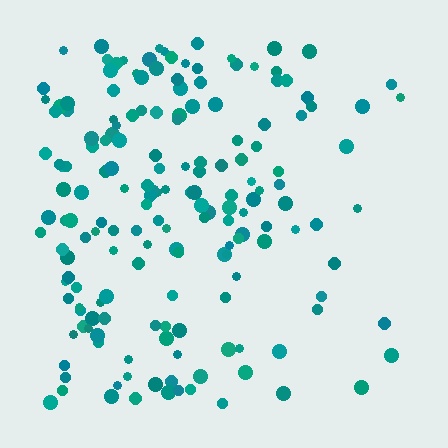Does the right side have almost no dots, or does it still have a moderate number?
Still a moderate number, just noticeably fewer than the left.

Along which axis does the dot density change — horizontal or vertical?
Horizontal.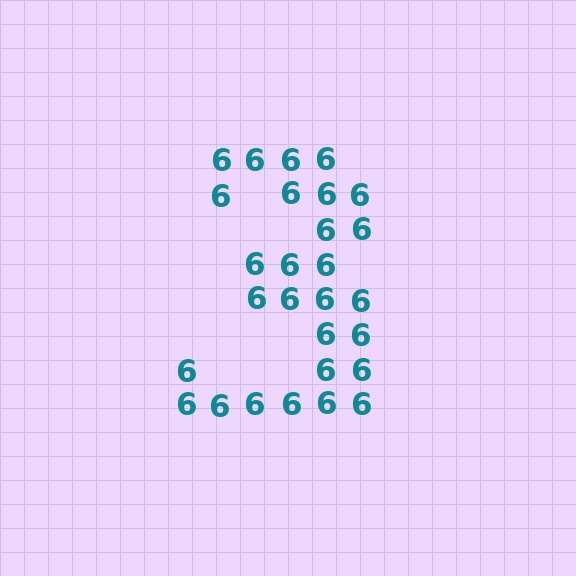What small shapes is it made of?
It is made of small digit 6's.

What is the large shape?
The large shape is the digit 3.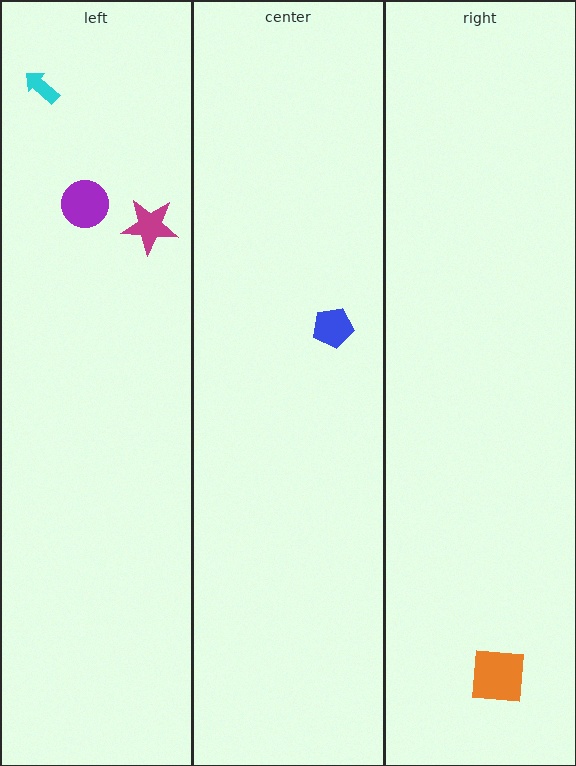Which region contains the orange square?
The right region.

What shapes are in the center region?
The blue pentagon.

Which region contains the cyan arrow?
The left region.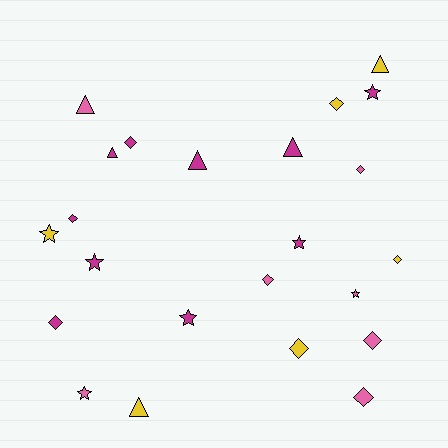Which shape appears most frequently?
Diamond, with 10 objects.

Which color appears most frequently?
Magenta, with 10 objects.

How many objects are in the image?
There are 23 objects.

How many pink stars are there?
There are 2 pink stars.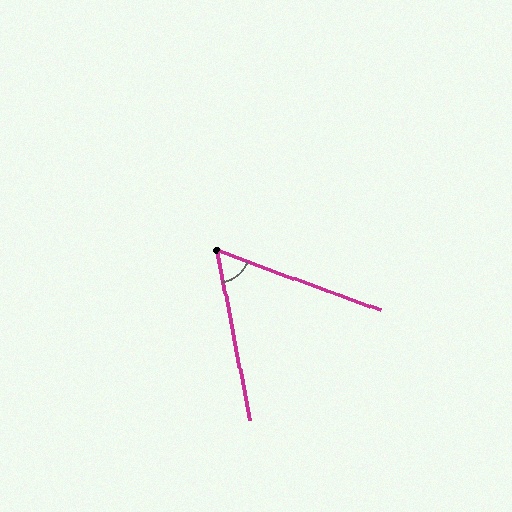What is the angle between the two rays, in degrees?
Approximately 59 degrees.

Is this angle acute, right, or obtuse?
It is acute.